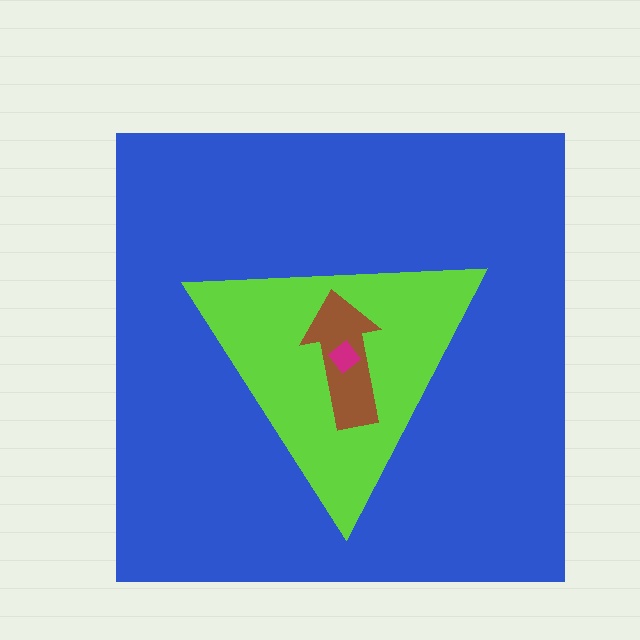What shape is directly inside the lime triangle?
The brown arrow.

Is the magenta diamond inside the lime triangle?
Yes.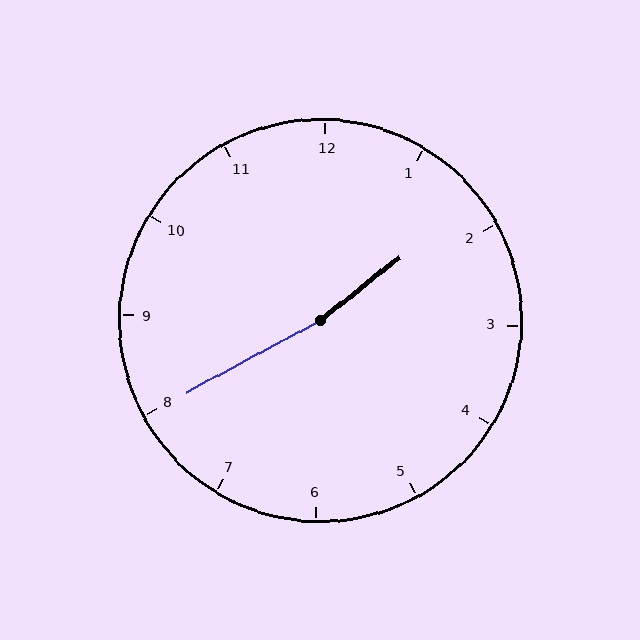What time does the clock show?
1:40.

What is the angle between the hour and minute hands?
Approximately 170 degrees.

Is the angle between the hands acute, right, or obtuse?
It is obtuse.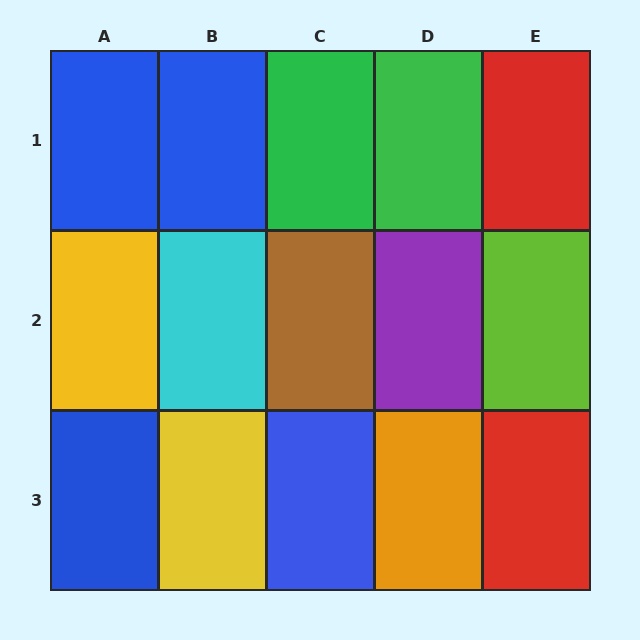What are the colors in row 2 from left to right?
Yellow, cyan, brown, purple, lime.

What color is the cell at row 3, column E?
Red.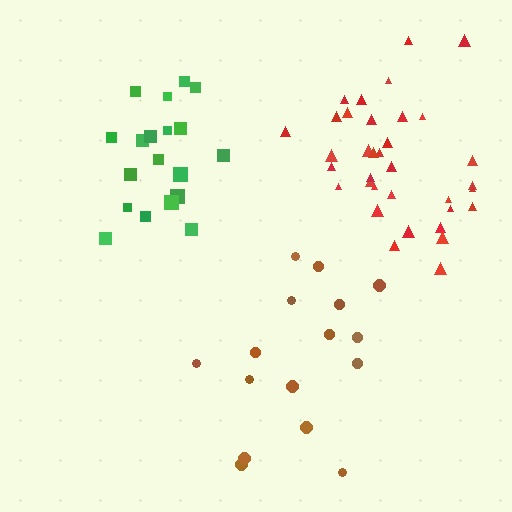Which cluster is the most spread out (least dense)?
Brown.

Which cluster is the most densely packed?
Red.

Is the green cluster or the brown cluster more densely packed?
Green.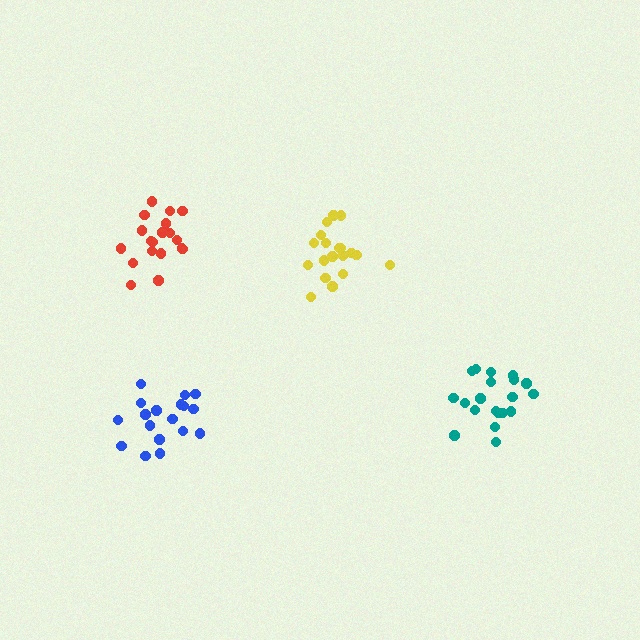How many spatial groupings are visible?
There are 4 spatial groupings.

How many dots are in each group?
Group 1: 20 dots, Group 2: 19 dots, Group 3: 19 dots, Group 4: 20 dots (78 total).